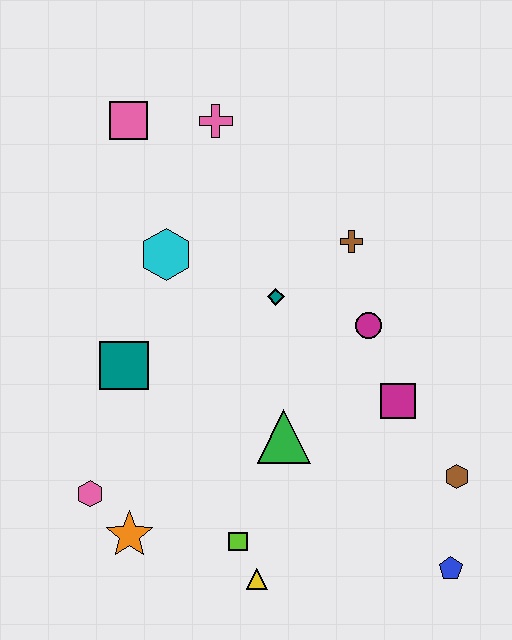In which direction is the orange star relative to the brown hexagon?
The orange star is to the left of the brown hexagon.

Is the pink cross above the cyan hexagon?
Yes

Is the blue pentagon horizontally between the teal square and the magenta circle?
No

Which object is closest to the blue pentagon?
The brown hexagon is closest to the blue pentagon.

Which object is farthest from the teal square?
The blue pentagon is farthest from the teal square.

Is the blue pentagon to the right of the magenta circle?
Yes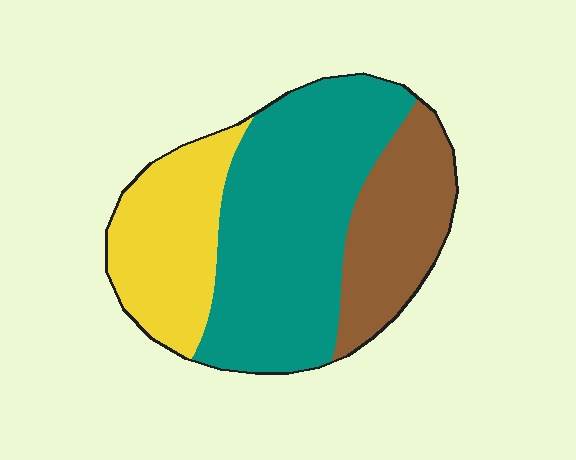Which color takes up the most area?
Teal, at roughly 50%.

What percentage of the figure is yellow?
Yellow covers 25% of the figure.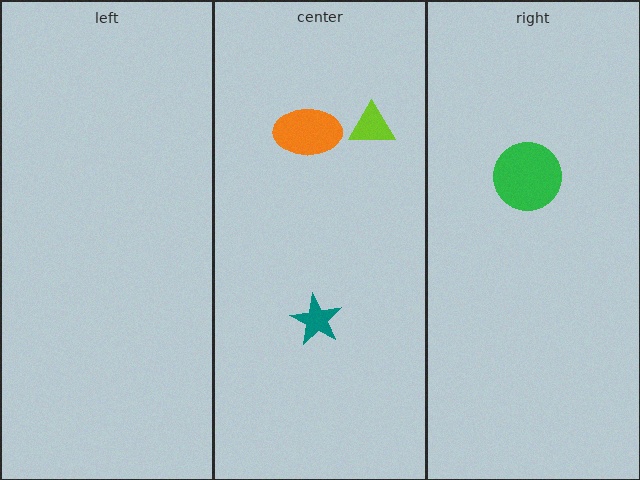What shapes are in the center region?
The orange ellipse, the lime triangle, the teal star.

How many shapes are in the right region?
1.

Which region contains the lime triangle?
The center region.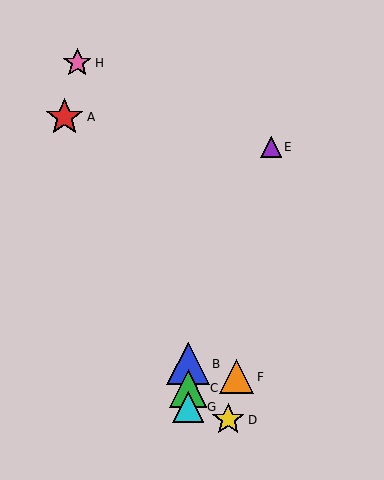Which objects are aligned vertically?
Objects B, C, G are aligned vertically.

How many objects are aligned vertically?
3 objects (B, C, G) are aligned vertically.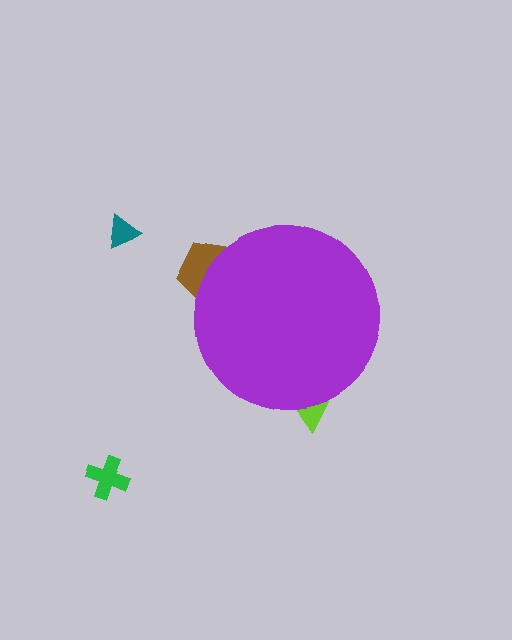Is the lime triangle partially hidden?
Yes, the lime triangle is partially hidden behind the purple circle.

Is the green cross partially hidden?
No, the green cross is fully visible.